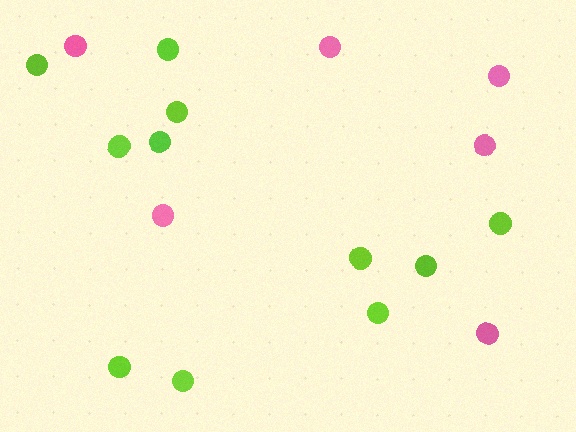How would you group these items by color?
There are 2 groups: one group of pink circles (6) and one group of lime circles (11).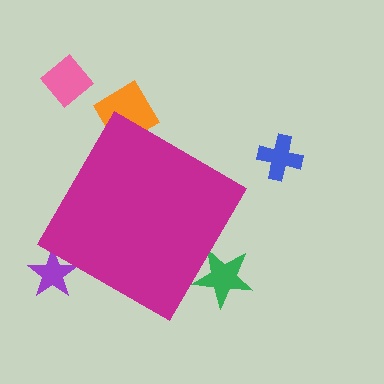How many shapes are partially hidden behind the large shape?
3 shapes are partially hidden.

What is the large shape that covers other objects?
A magenta diamond.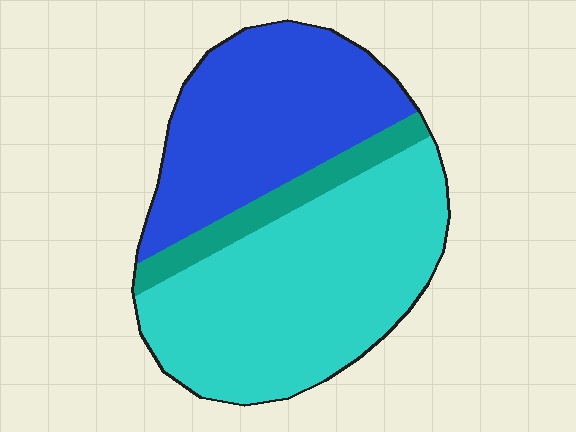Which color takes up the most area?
Cyan, at roughly 50%.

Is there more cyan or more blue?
Cyan.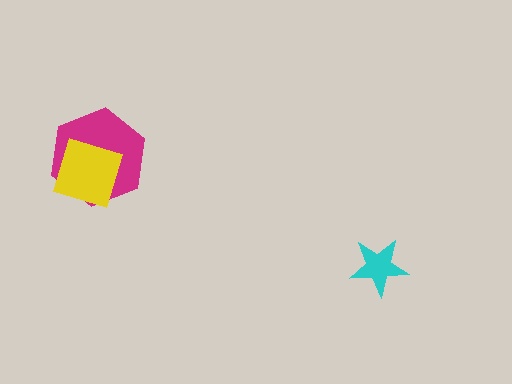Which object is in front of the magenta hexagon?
The yellow diamond is in front of the magenta hexagon.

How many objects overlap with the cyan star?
0 objects overlap with the cyan star.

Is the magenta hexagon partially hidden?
Yes, it is partially covered by another shape.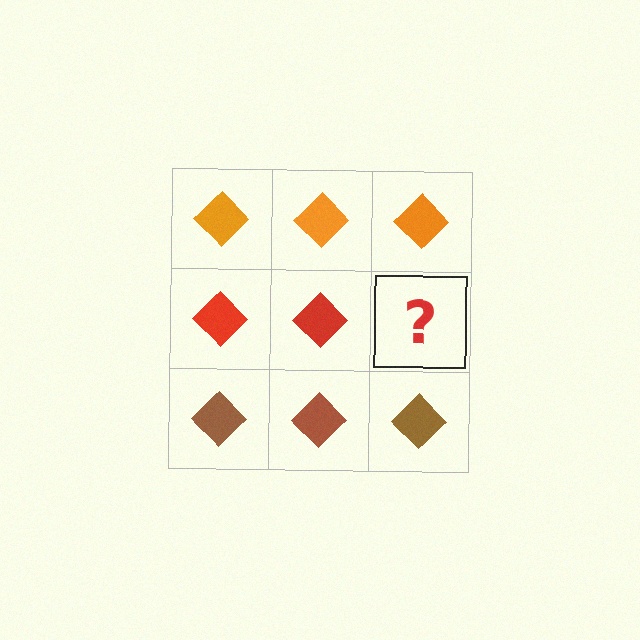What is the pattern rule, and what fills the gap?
The rule is that each row has a consistent color. The gap should be filled with a red diamond.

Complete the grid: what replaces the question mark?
The question mark should be replaced with a red diamond.